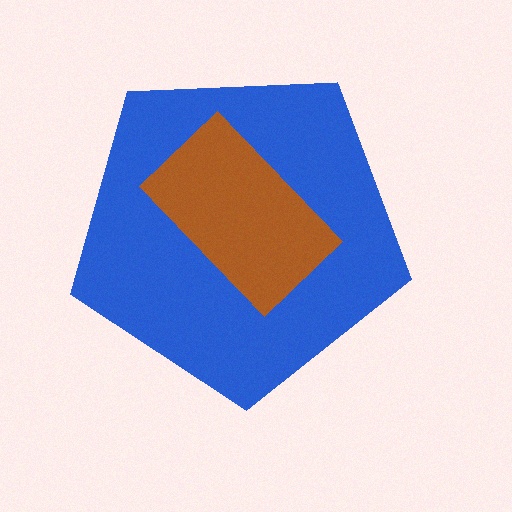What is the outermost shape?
The blue pentagon.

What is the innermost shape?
The brown rectangle.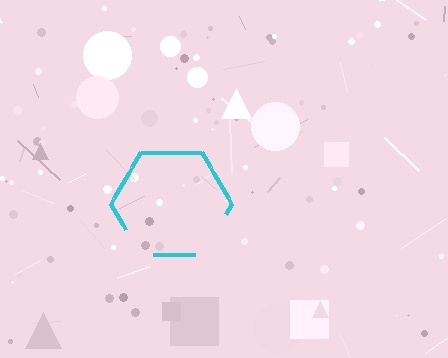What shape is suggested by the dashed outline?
The dashed outline suggests a hexagon.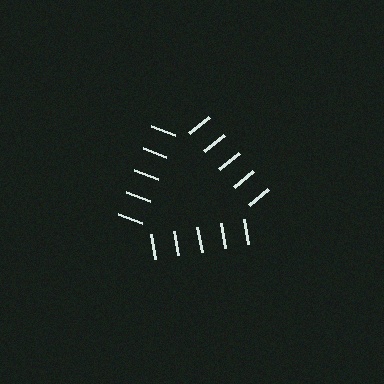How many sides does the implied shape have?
3 sides — the line-ends trace a triangle.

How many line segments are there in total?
15 — 5 along each of the 3 edges.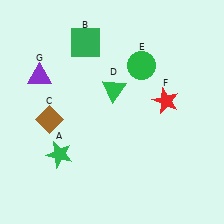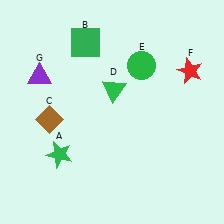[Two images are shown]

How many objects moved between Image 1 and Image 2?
1 object moved between the two images.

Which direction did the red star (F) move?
The red star (F) moved up.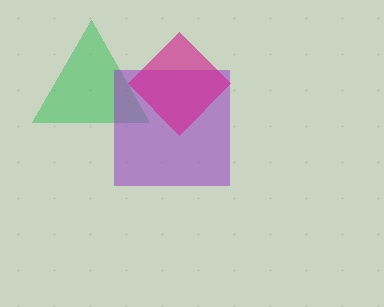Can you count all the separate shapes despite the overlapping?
Yes, there are 3 separate shapes.